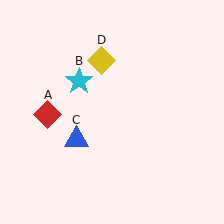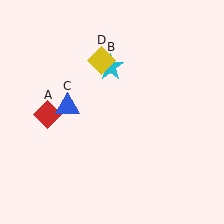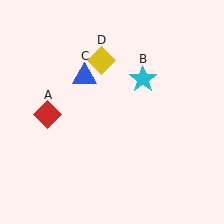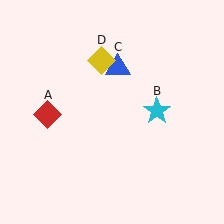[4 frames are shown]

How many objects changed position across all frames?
2 objects changed position: cyan star (object B), blue triangle (object C).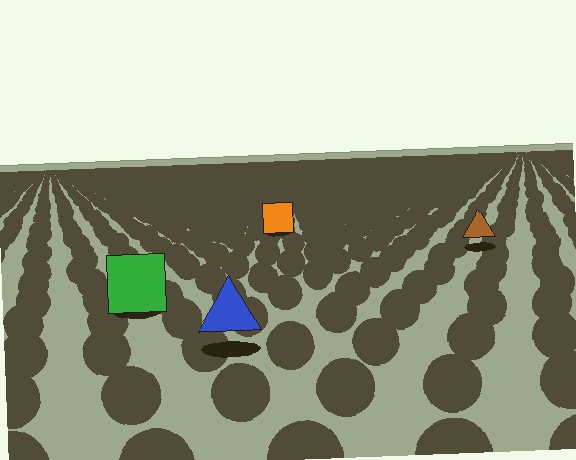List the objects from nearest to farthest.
From nearest to farthest: the blue triangle, the green square, the brown triangle, the orange square.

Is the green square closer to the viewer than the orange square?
Yes. The green square is closer — you can tell from the texture gradient: the ground texture is coarser near it.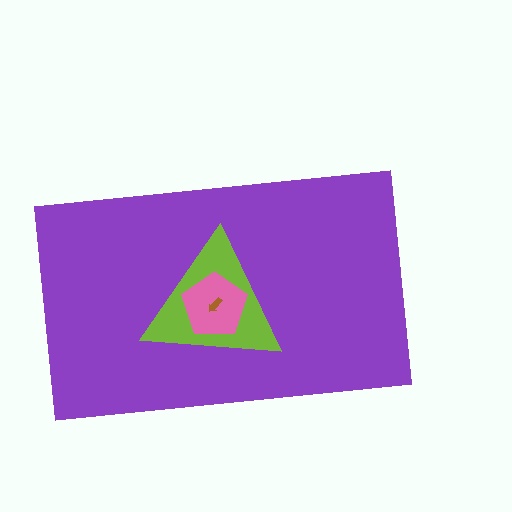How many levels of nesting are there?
4.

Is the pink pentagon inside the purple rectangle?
Yes.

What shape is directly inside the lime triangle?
The pink pentagon.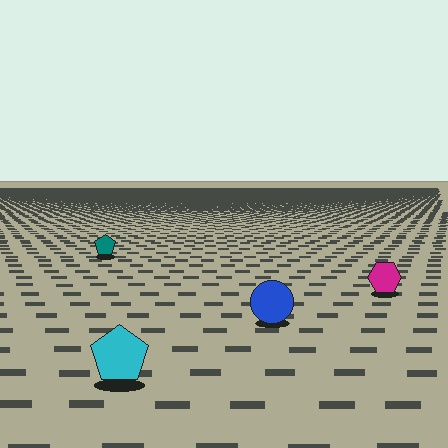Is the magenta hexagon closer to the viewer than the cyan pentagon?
No. The cyan pentagon is closer — you can tell from the texture gradient: the ground texture is coarser near it.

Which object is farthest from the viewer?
The teal pentagon is farthest from the viewer. It appears smaller and the ground texture around it is denser.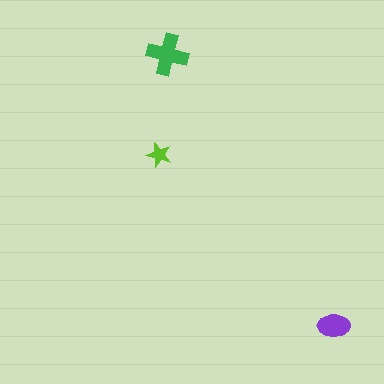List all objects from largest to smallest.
The green cross, the purple ellipse, the lime star.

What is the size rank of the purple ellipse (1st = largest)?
2nd.